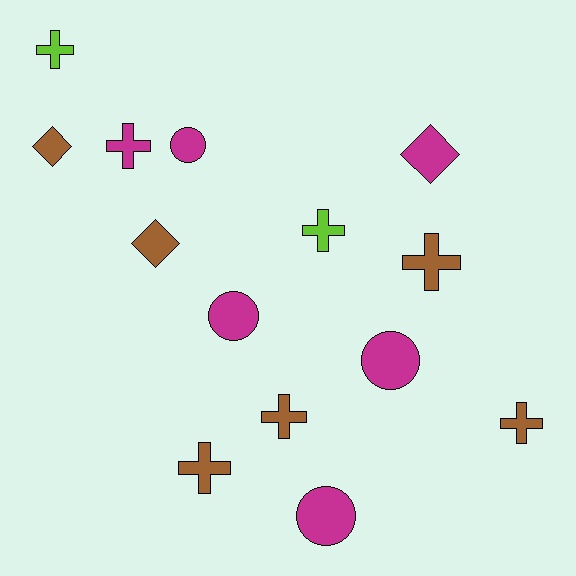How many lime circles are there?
There are no lime circles.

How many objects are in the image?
There are 14 objects.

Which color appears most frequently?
Magenta, with 6 objects.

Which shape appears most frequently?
Cross, with 7 objects.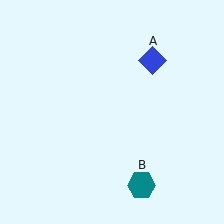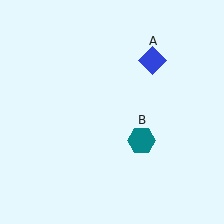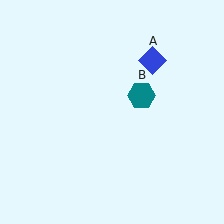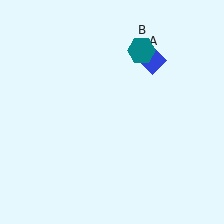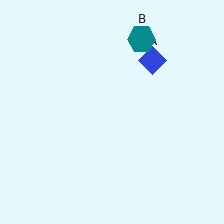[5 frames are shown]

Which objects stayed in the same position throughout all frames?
Blue diamond (object A) remained stationary.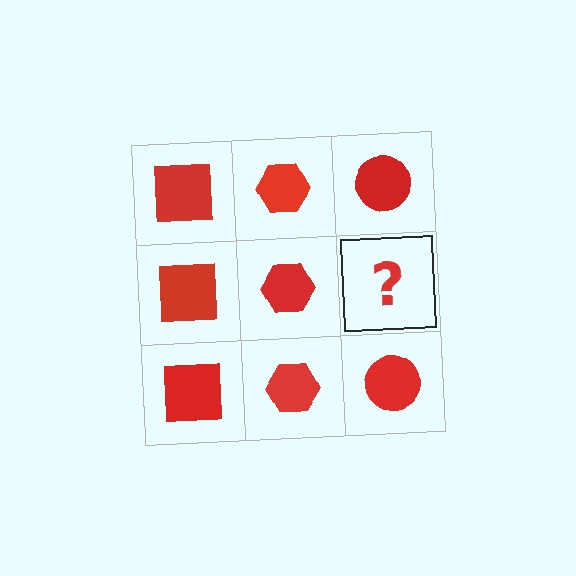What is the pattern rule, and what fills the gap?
The rule is that each column has a consistent shape. The gap should be filled with a red circle.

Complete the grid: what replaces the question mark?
The question mark should be replaced with a red circle.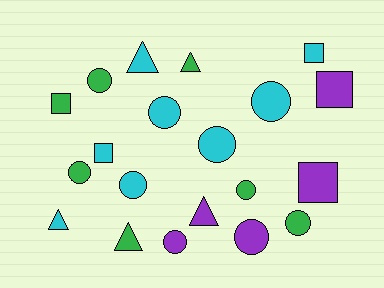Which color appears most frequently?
Cyan, with 8 objects.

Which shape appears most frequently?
Circle, with 10 objects.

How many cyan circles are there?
There are 4 cyan circles.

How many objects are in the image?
There are 20 objects.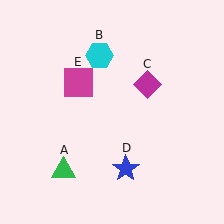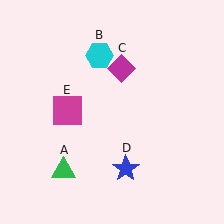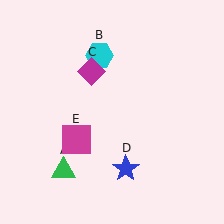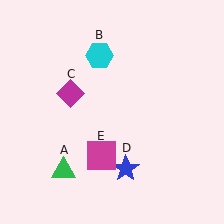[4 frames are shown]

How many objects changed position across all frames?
2 objects changed position: magenta diamond (object C), magenta square (object E).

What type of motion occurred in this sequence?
The magenta diamond (object C), magenta square (object E) rotated counterclockwise around the center of the scene.